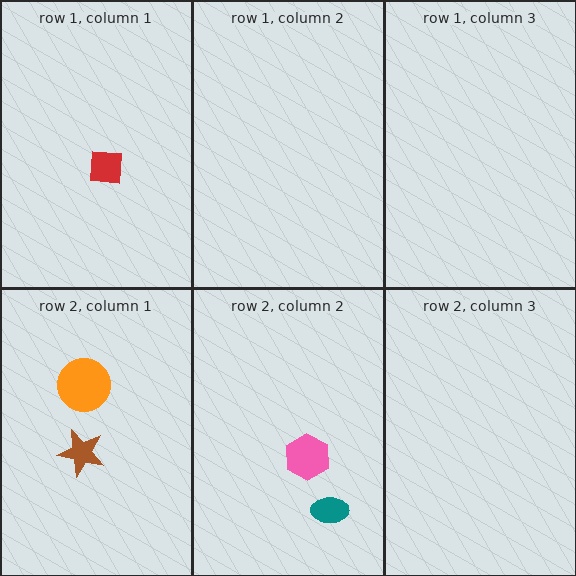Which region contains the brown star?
The row 2, column 1 region.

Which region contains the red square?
The row 1, column 1 region.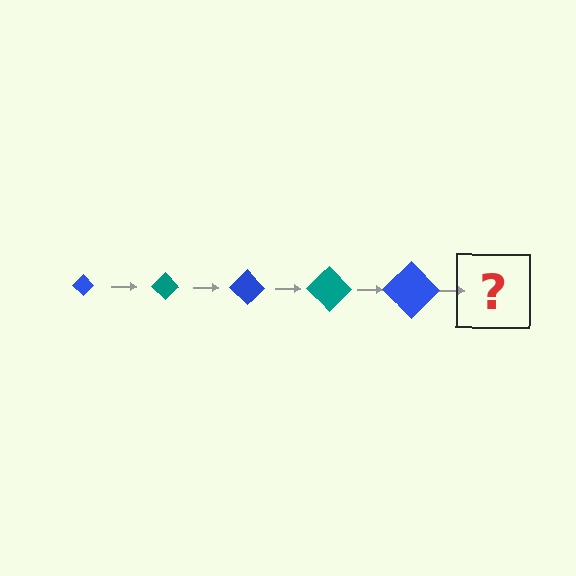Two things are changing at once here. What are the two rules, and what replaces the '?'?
The two rules are that the diamond grows larger each step and the color cycles through blue and teal. The '?' should be a teal diamond, larger than the previous one.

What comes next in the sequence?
The next element should be a teal diamond, larger than the previous one.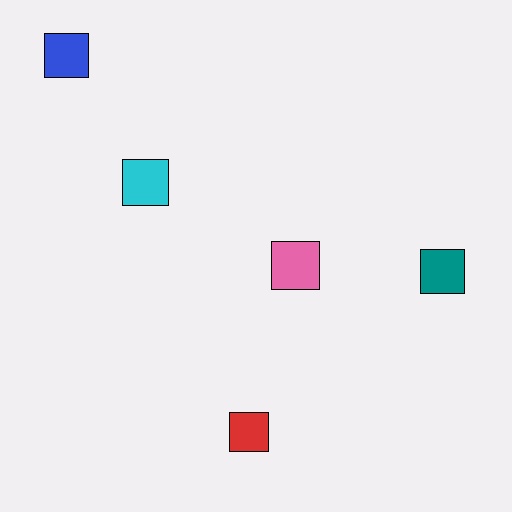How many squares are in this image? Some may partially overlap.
There are 5 squares.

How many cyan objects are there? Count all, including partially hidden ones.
There is 1 cyan object.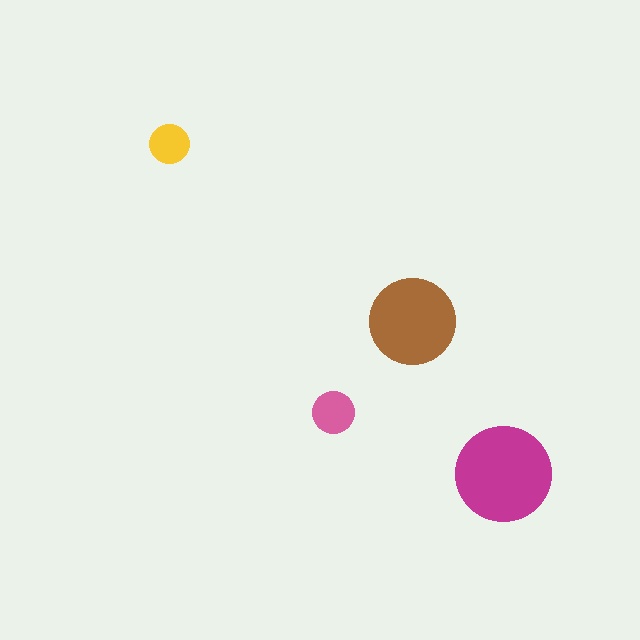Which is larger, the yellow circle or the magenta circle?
The magenta one.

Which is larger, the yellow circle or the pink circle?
The pink one.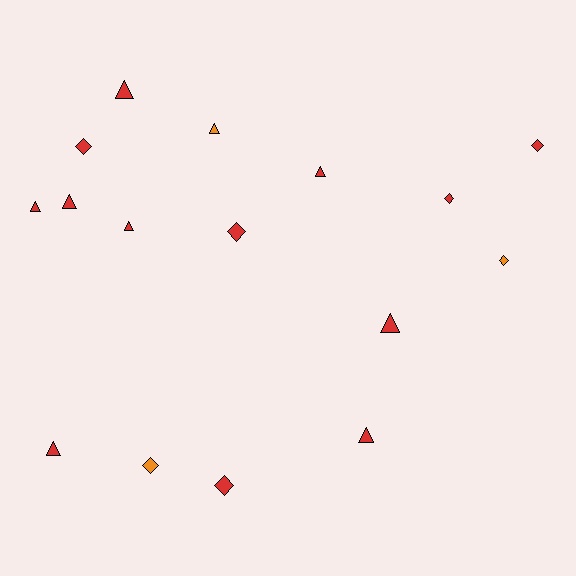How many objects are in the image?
There are 16 objects.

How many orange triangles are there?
There is 1 orange triangle.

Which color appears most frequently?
Red, with 13 objects.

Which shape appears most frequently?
Triangle, with 9 objects.